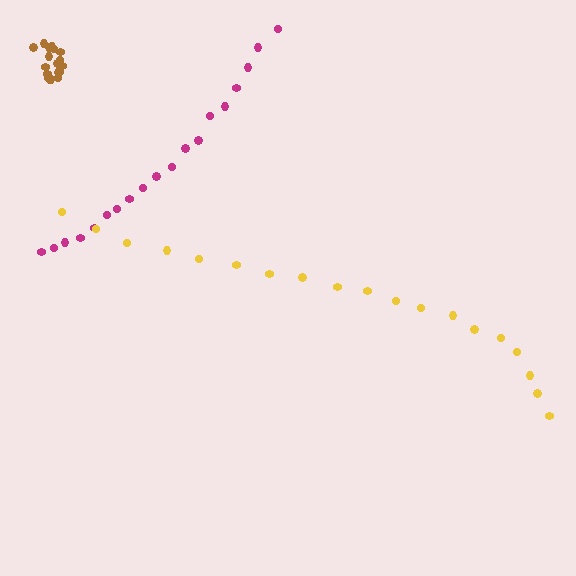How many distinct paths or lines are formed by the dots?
There are 3 distinct paths.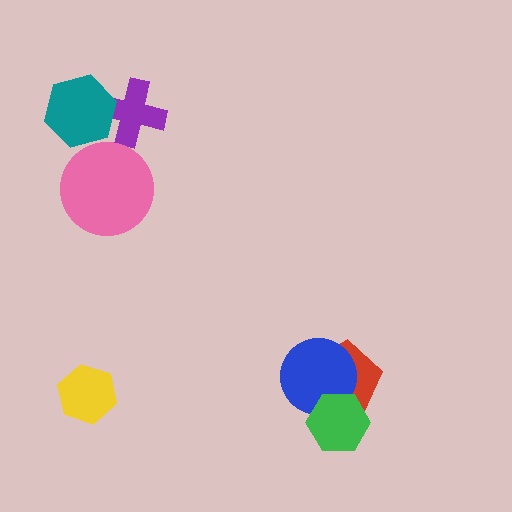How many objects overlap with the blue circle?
2 objects overlap with the blue circle.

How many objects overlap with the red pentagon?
2 objects overlap with the red pentagon.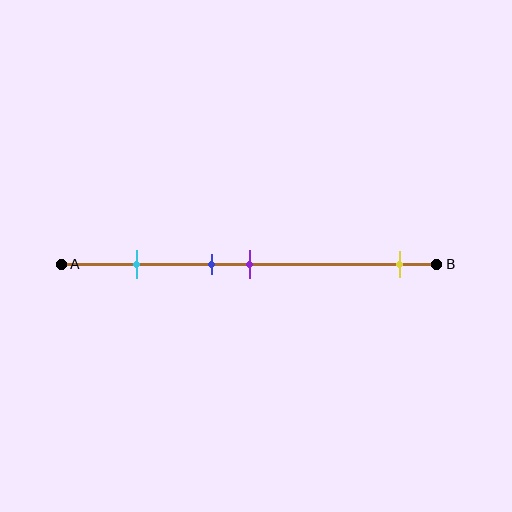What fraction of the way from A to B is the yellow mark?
The yellow mark is approximately 90% (0.9) of the way from A to B.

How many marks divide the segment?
There are 4 marks dividing the segment.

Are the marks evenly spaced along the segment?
No, the marks are not evenly spaced.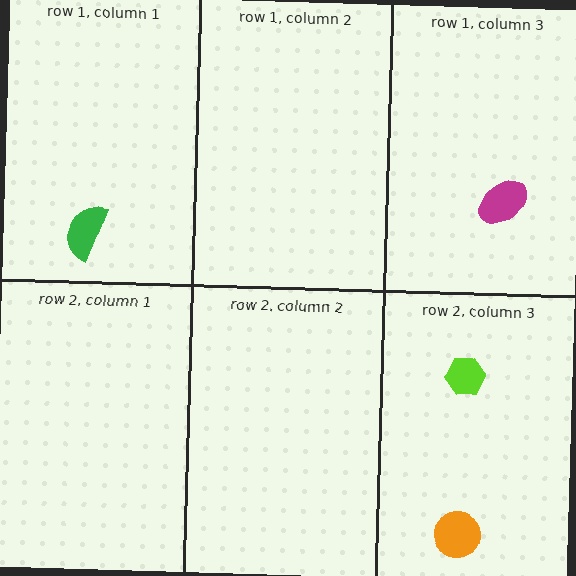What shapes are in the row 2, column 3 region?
The orange circle, the lime hexagon.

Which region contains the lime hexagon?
The row 2, column 3 region.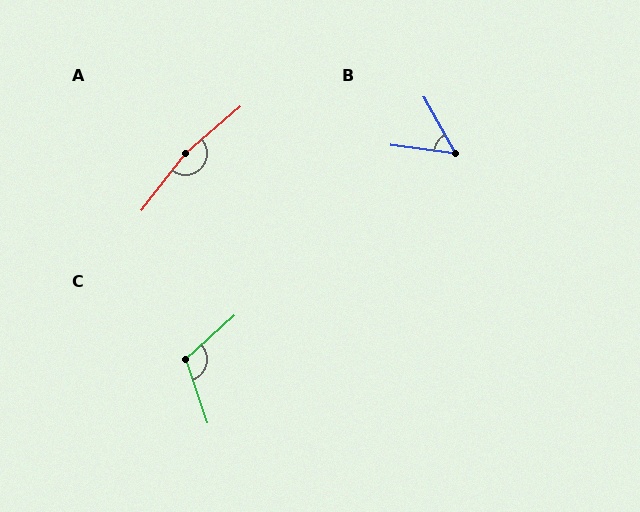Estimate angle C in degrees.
Approximately 114 degrees.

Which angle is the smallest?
B, at approximately 53 degrees.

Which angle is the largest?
A, at approximately 169 degrees.